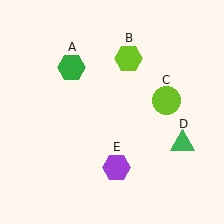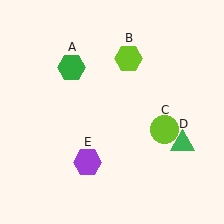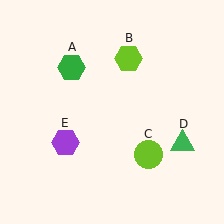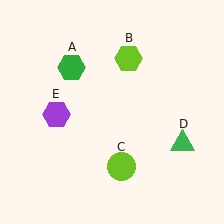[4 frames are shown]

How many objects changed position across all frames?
2 objects changed position: lime circle (object C), purple hexagon (object E).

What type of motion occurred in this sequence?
The lime circle (object C), purple hexagon (object E) rotated clockwise around the center of the scene.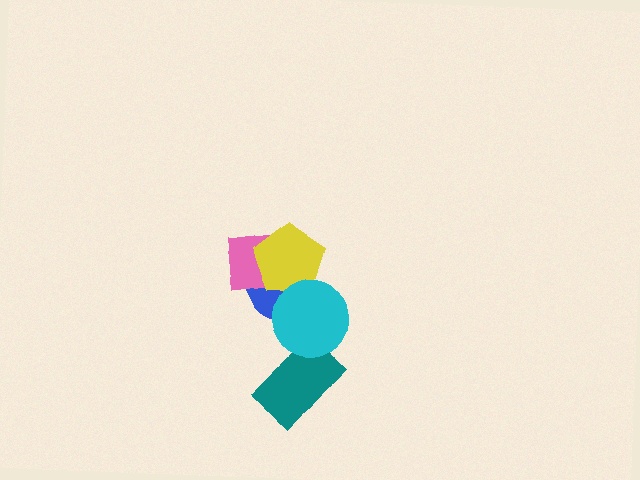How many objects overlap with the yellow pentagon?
3 objects overlap with the yellow pentagon.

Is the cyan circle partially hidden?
No, no other shape covers it.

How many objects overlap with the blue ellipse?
3 objects overlap with the blue ellipse.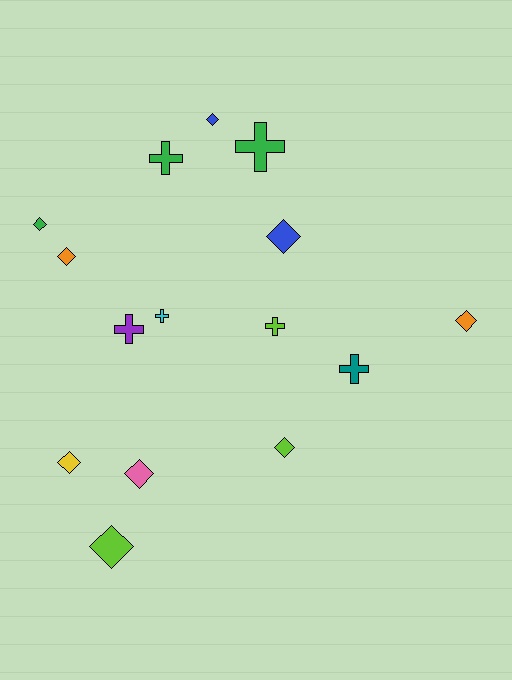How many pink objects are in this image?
There is 1 pink object.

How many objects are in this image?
There are 15 objects.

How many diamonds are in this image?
There are 9 diamonds.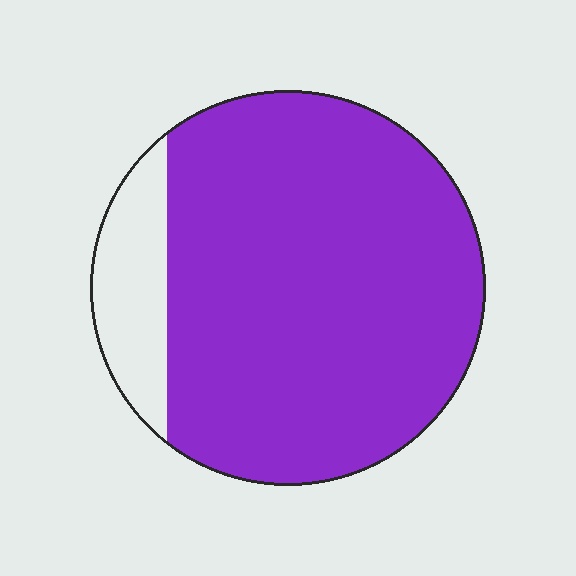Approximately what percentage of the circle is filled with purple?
Approximately 85%.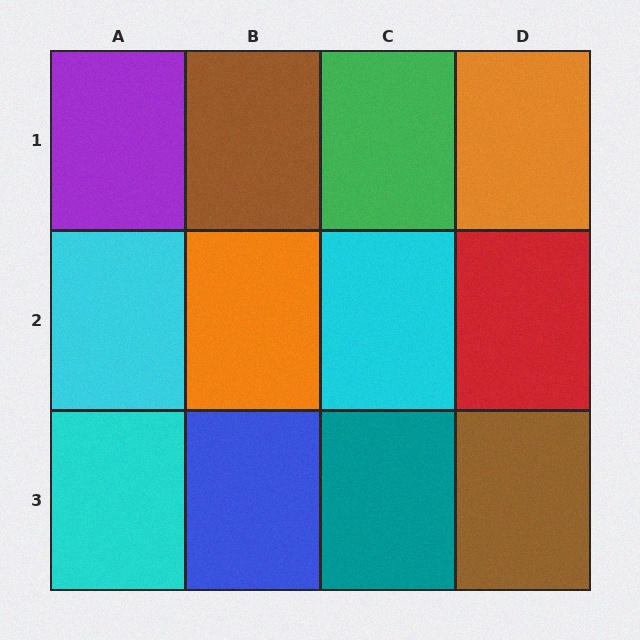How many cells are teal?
1 cell is teal.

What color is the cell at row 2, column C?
Cyan.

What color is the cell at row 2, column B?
Orange.